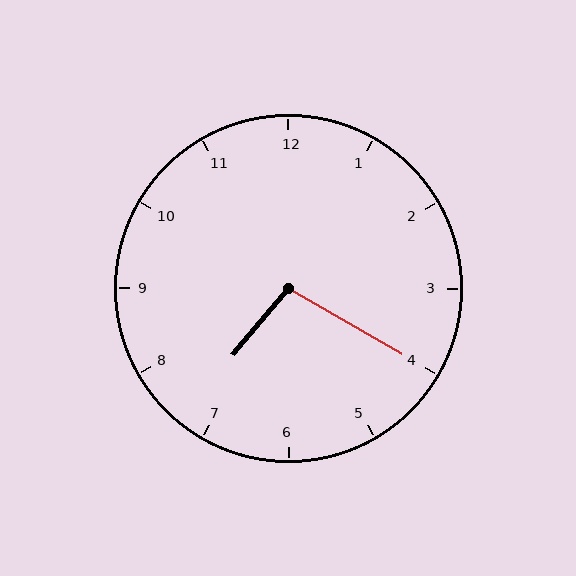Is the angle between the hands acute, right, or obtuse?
It is obtuse.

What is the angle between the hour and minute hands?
Approximately 100 degrees.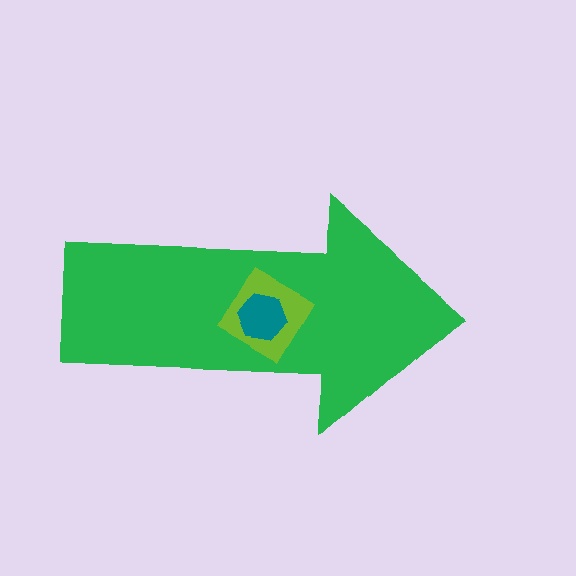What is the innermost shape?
The teal hexagon.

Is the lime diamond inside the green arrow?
Yes.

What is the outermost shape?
The green arrow.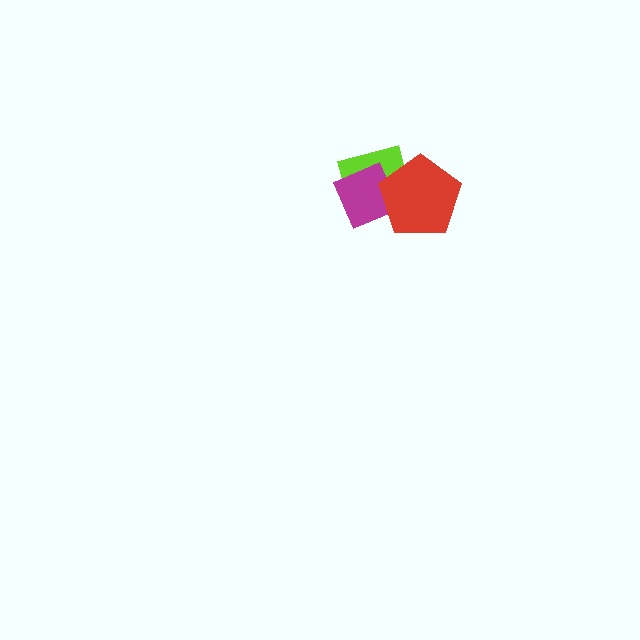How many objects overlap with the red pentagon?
2 objects overlap with the red pentagon.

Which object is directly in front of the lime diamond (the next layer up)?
The magenta square is directly in front of the lime diamond.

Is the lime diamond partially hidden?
Yes, it is partially covered by another shape.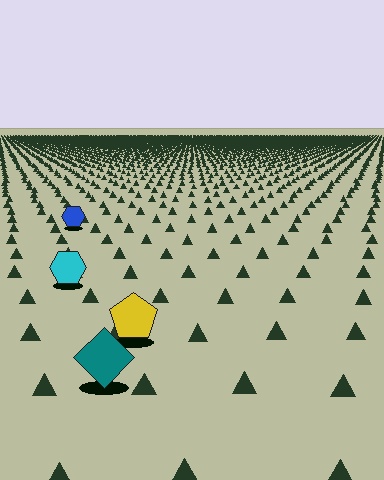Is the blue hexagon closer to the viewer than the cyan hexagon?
No. The cyan hexagon is closer — you can tell from the texture gradient: the ground texture is coarser near it.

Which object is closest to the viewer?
The teal diamond is closest. The texture marks near it are larger and more spread out.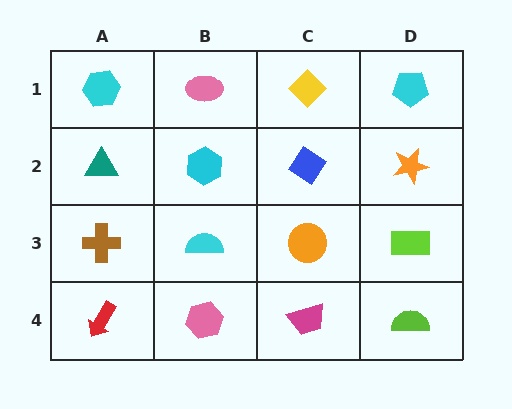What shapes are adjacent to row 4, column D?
A lime rectangle (row 3, column D), a magenta trapezoid (row 4, column C).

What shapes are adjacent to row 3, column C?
A blue diamond (row 2, column C), a magenta trapezoid (row 4, column C), a cyan semicircle (row 3, column B), a lime rectangle (row 3, column D).